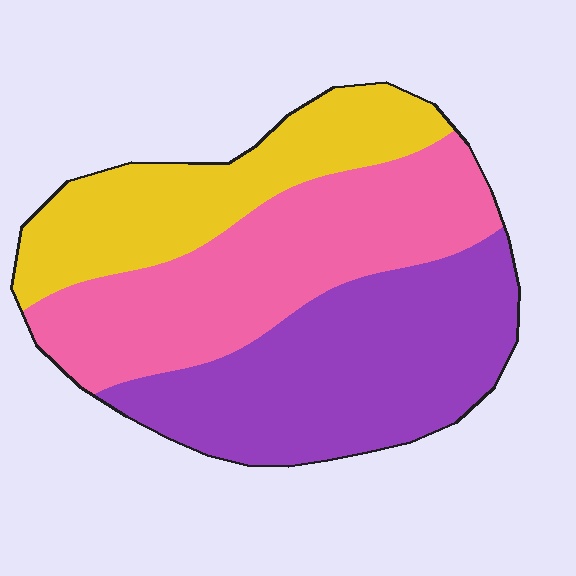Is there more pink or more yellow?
Pink.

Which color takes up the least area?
Yellow, at roughly 25%.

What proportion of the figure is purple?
Purple takes up about three eighths (3/8) of the figure.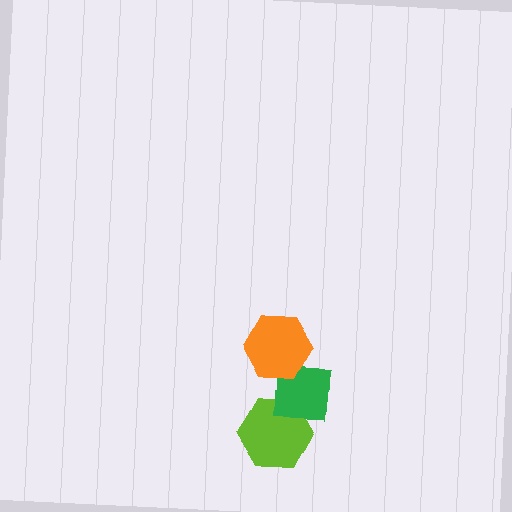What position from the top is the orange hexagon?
The orange hexagon is 1st from the top.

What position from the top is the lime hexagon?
The lime hexagon is 3rd from the top.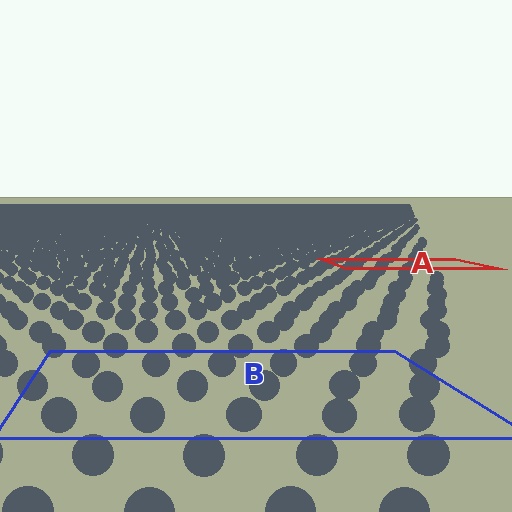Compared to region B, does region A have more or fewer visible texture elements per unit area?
Region A has more texture elements per unit area — they are packed more densely because it is farther away.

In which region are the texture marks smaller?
The texture marks are smaller in region A, because it is farther away.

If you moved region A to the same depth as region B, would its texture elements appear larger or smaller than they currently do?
They would appear larger. At a closer depth, the same texture elements are projected at a bigger on-screen size.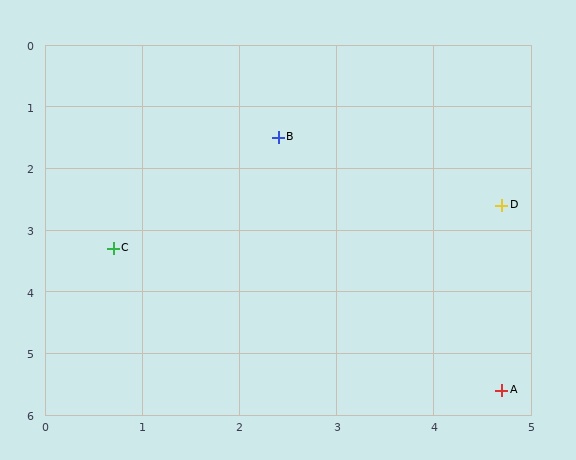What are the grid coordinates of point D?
Point D is at approximately (4.7, 2.6).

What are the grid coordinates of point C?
Point C is at approximately (0.7, 3.3).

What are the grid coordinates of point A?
Point A is at approximately (4.7, 5.6).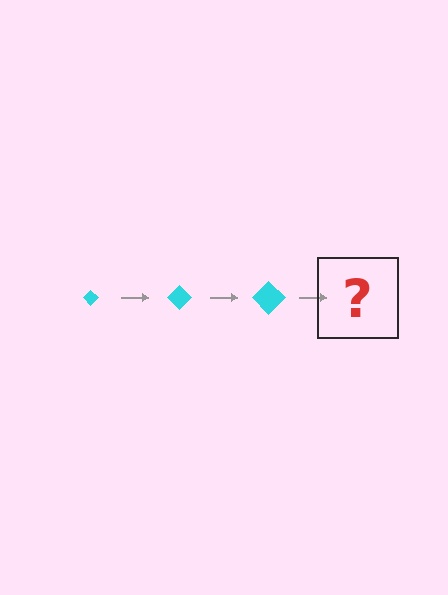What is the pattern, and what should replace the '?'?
The pattern is that the diamond gets progressively larger each step. The '?' should be a cyan diamond, larger than the previous one.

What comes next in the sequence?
The next element should be a cyan diamond, larger than the previous one.